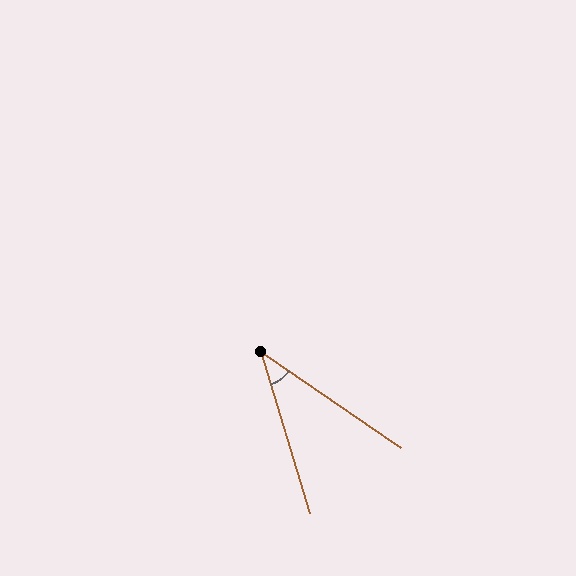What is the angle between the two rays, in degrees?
Approximately 39 degrees.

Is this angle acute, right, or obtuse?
It is acute.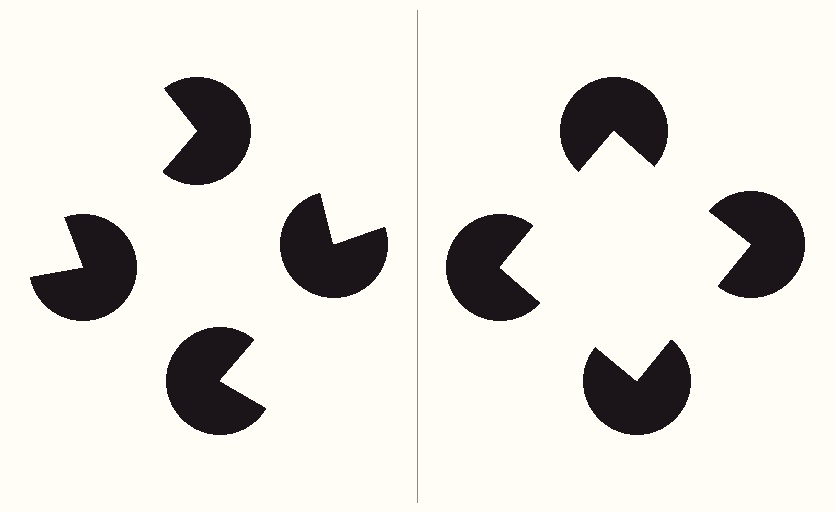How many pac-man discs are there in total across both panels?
8 — 4 on each side.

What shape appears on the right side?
An illusory square.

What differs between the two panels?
The pac-man discs are positioned identically on both sides; only the wedge orientations differ. On the right they align to a square; on the left they are misaligned.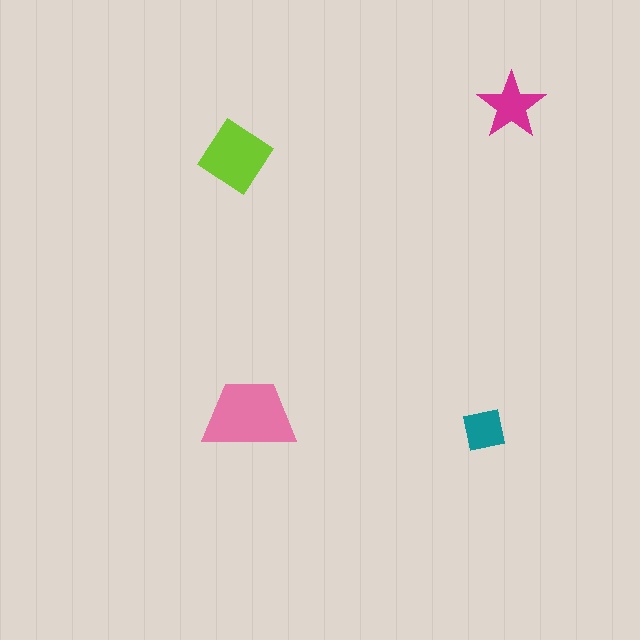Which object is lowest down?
The teal square is bottommost.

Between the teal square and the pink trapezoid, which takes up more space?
The pink trapezoid.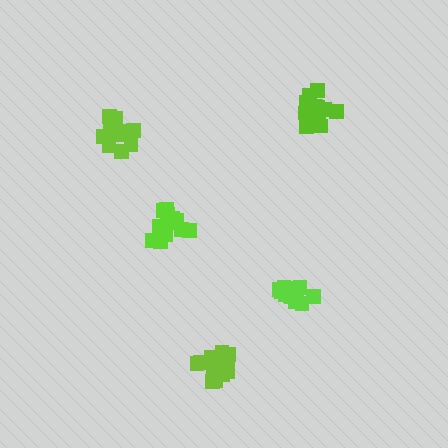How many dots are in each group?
Group 1: 16 dots, Group 2: 20 dots, Group 3: 21 dots, Group 4: 15 dots, Group 5: 16 dots (88 total).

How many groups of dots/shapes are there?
There are 5 groups.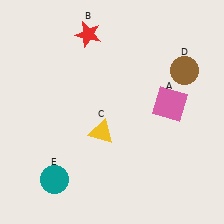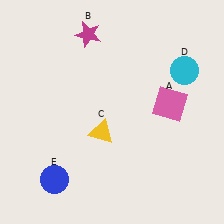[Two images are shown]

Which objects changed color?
B changed from red to magenta. D changed from brown to cyan. E changed from teal to blue.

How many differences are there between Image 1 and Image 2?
There are 3 differences between the two images.